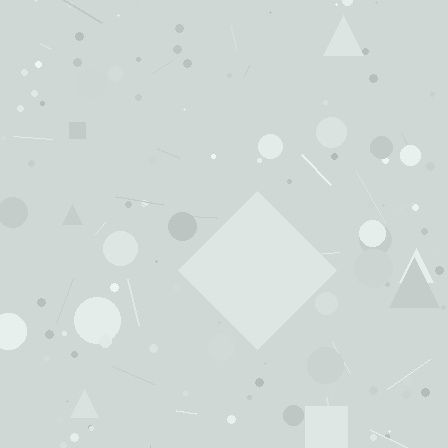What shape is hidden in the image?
A diamond is hidden in the image.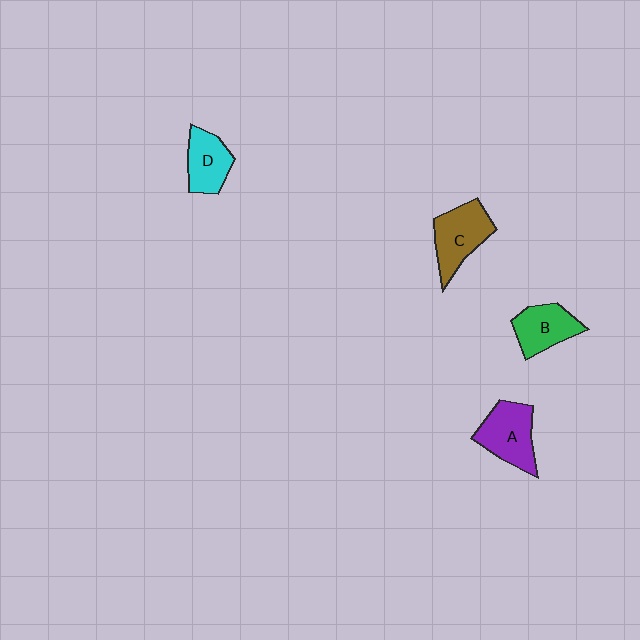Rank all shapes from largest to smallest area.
From largest to smallest: C (brown), A (purple), B (green), D (cyan).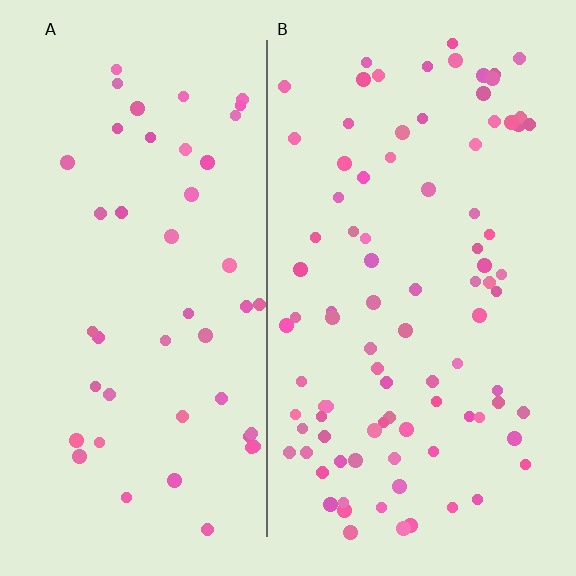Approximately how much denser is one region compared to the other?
Approximately 2.0× — region B over region A.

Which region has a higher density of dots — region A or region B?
B (the right).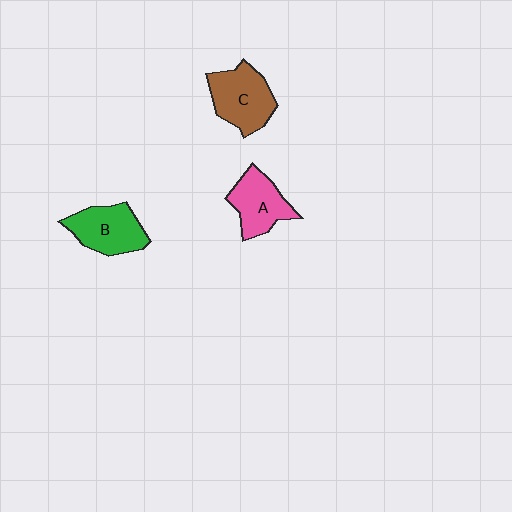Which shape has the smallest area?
Shape A (pink).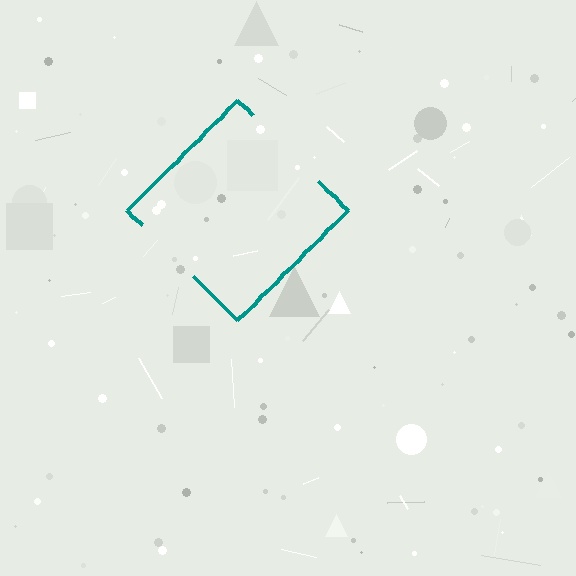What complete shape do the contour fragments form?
The contour fragments form a diamond.